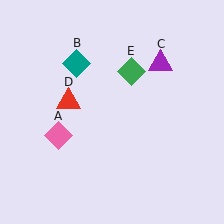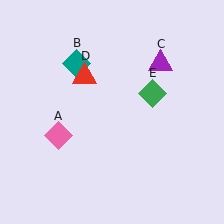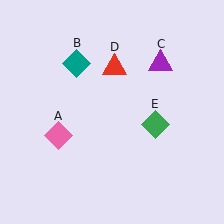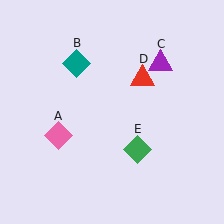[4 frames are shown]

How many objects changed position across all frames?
2 objects changed position: red triangle (object D), green diamond (object E).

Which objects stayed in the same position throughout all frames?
Pink diamond (object A) and teal diamond (object B) and purple triangle (object C) remained stationary.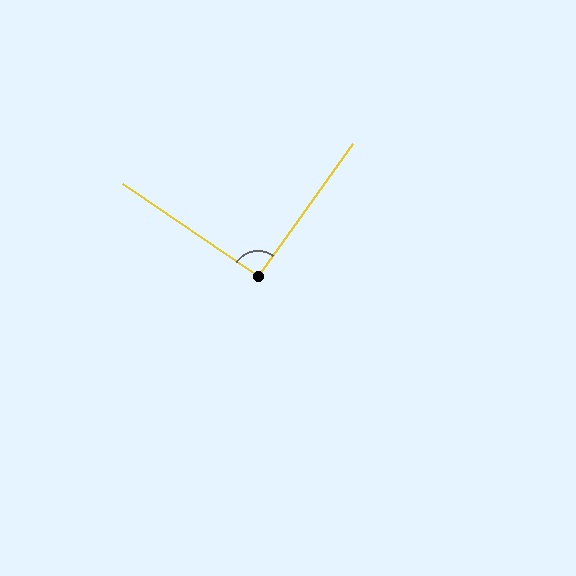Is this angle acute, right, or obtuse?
It is approximately a right angle.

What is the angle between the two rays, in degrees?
Approximately 91 degrees.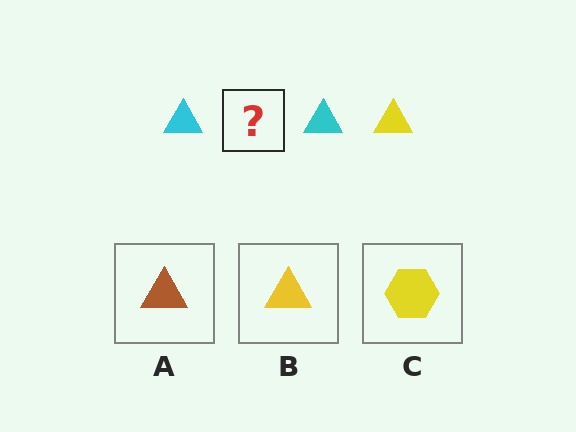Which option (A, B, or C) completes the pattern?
B.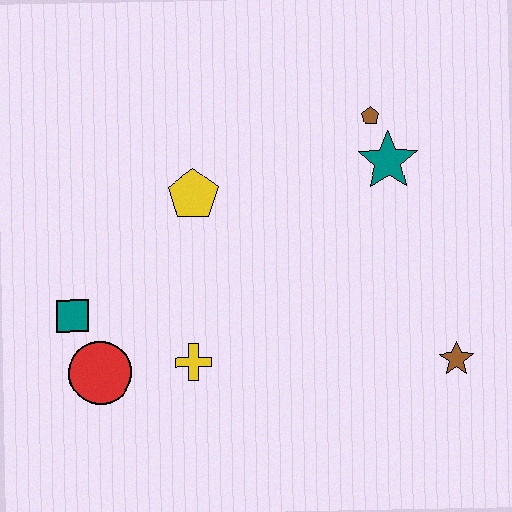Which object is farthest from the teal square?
The brown star is farthest from the teal square.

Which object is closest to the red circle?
The teal square is closest to the red circle.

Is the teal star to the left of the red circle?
No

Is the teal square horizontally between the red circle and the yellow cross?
No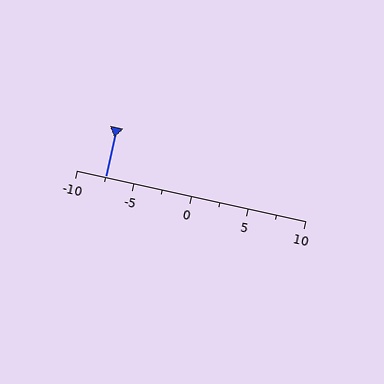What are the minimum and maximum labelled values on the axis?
The axis runs from -10 to 10.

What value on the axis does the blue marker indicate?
The marker indicates approximately -7.5.